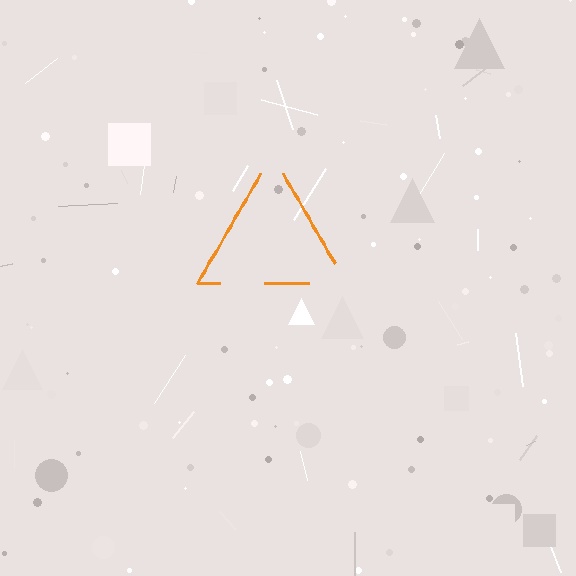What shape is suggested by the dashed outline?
The dashed outline suggests a triangle.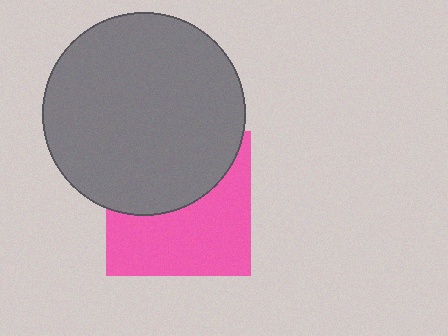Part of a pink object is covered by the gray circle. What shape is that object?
It is a square.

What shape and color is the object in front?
The object in front is a gray circle.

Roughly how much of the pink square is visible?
About half of it is visible (roughly 55%).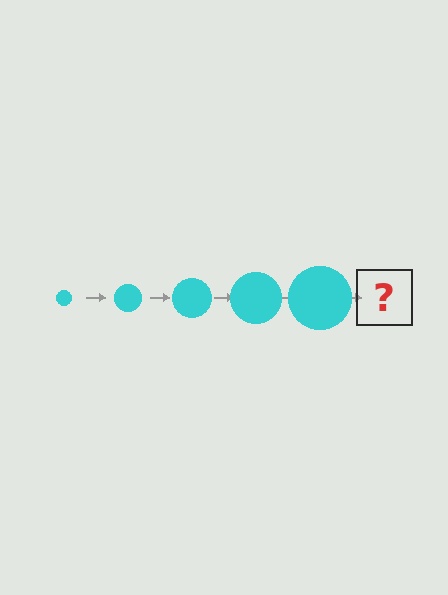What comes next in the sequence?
The next element should be a cyan circle, larger than the previous one.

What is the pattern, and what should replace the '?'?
The pattern is that the circle gets progressively larger each step. The '?' should be a cyan circle, larger than the previous one.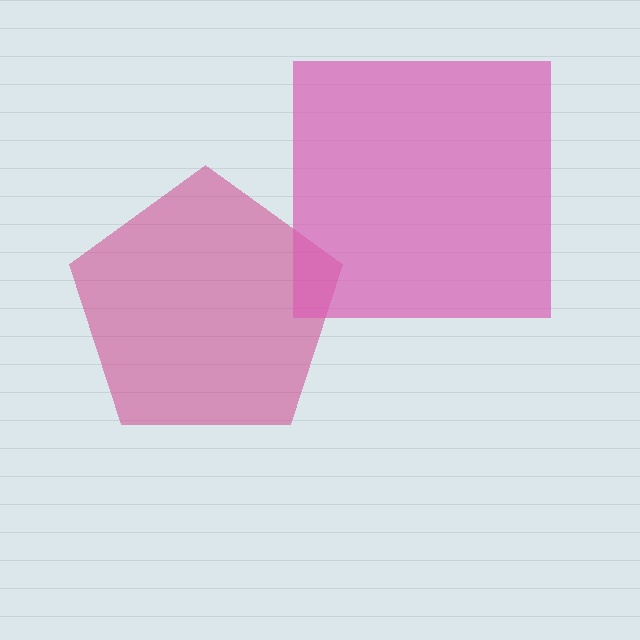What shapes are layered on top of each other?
The layered shapes are: a magenta pentagon, a pink square.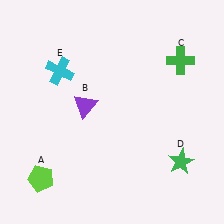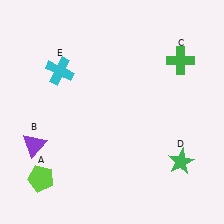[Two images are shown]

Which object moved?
The purple triangle (B) moved left.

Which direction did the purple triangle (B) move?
The purple triangle (B) moved left.